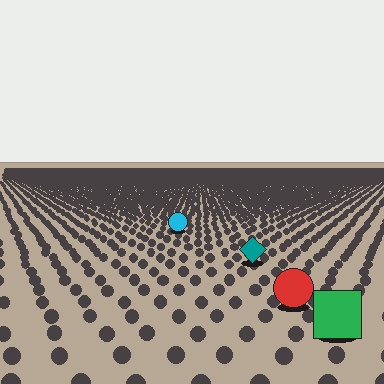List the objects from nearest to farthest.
From nearest to farthest: the green square, the red circle, the teal diamond, the cyan circle.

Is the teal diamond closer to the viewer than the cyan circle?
Yes. The teal diamond is closer — you can tell from the texture gradient: the ground texture is coarser near it.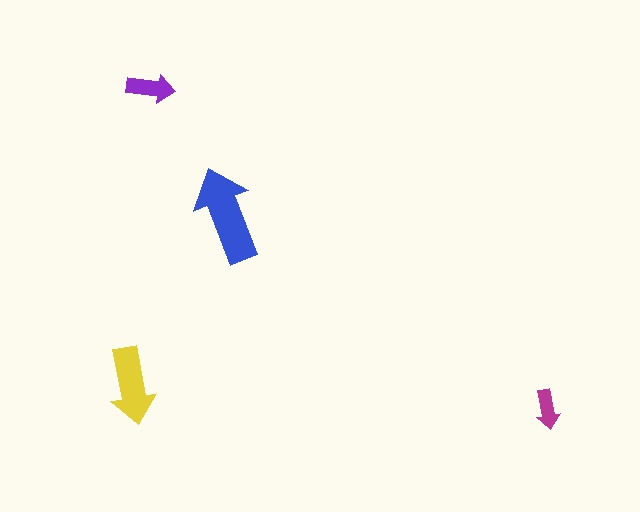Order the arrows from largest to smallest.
the blue one, the yellow one, the purple one, the magenta one.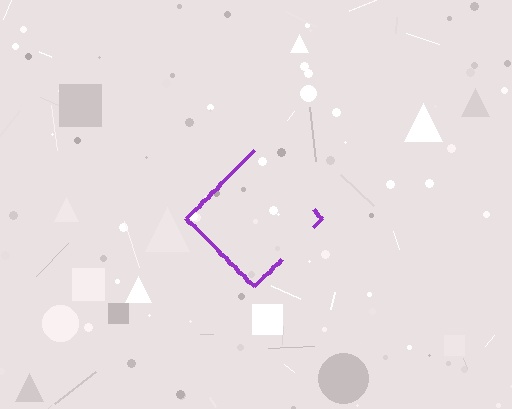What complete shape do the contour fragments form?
The contour fragments form a diamond.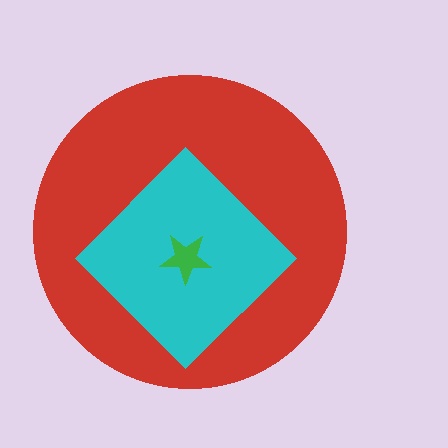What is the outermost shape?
The red circle.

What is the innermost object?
The green star.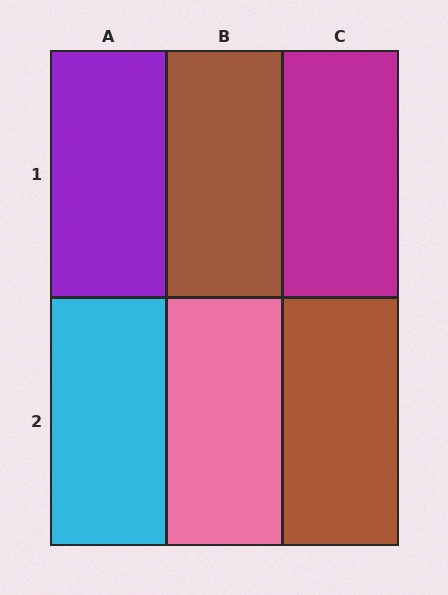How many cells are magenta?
1 cell is magenta.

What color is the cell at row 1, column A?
Purple.